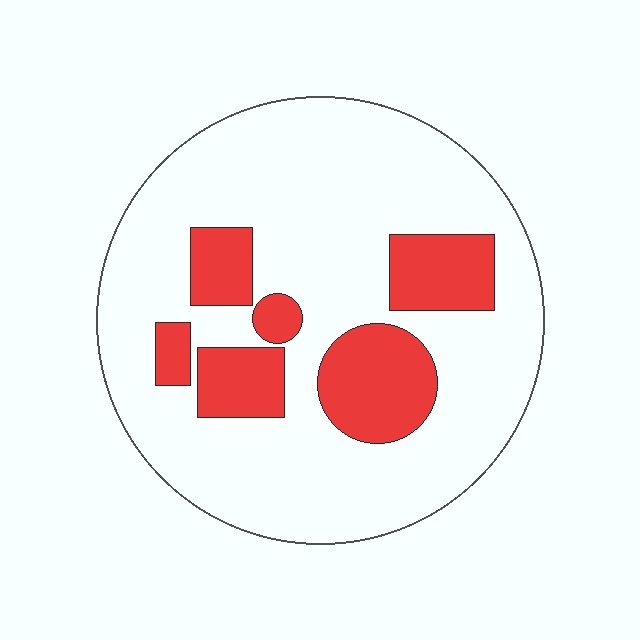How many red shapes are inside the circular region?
6.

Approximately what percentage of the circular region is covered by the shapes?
Approximately 20%.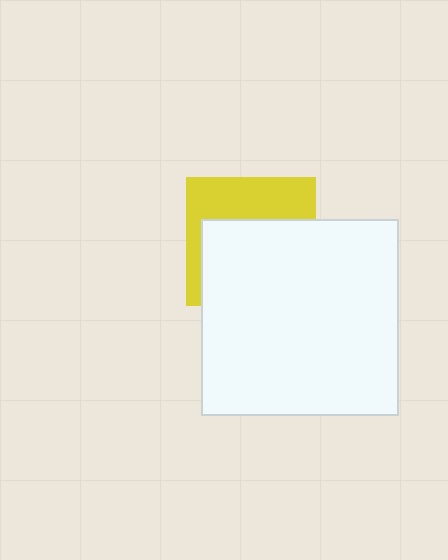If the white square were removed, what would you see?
You would see the complete yellow square.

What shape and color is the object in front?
The object in front is a white square.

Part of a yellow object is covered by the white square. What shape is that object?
It is a square.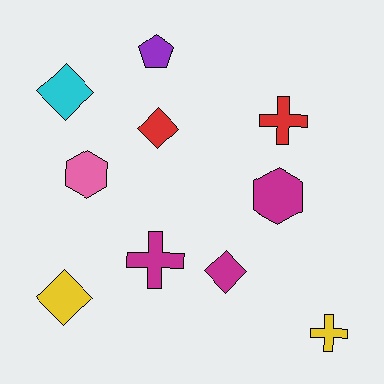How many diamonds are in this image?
There are 4 diamonds.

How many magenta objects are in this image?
There are 3 magenta objects.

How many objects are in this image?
There are 10 objects.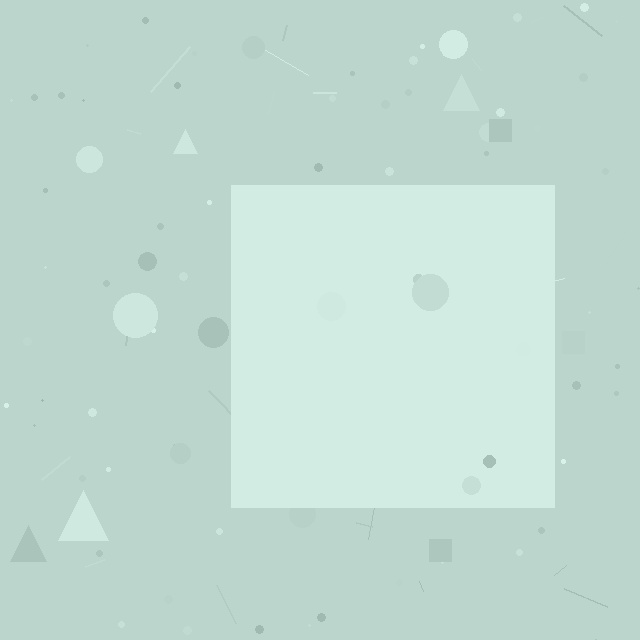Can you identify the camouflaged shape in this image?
The camouflaged shape is a square.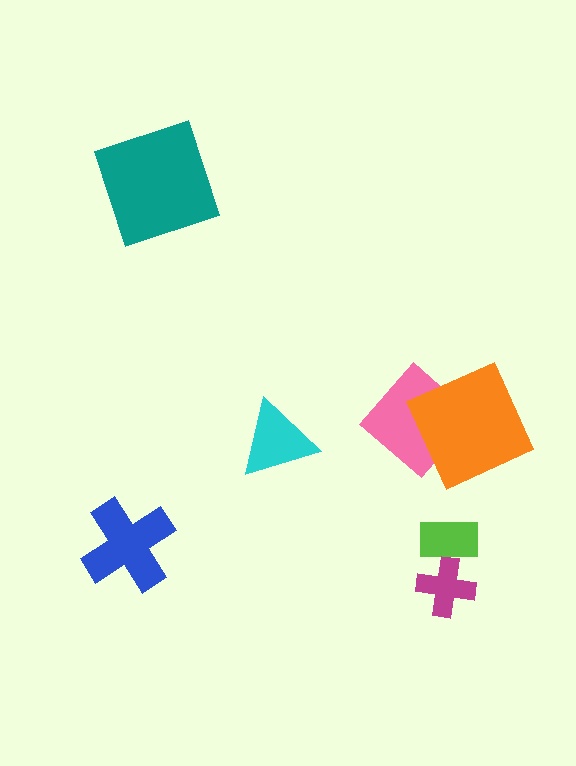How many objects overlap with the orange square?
1 object overlaps with the orange square.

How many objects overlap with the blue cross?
0 objects overlap with the blue cross.